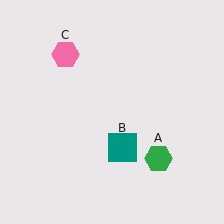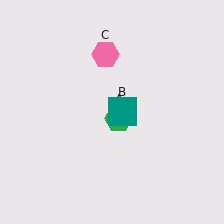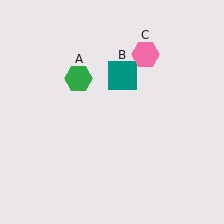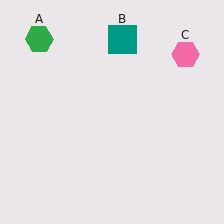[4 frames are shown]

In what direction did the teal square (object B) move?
The teal square (object B) moved up.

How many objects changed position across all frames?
3 objects changed position: green hexagon (object A), teal square (object B), pink hexagon (object C).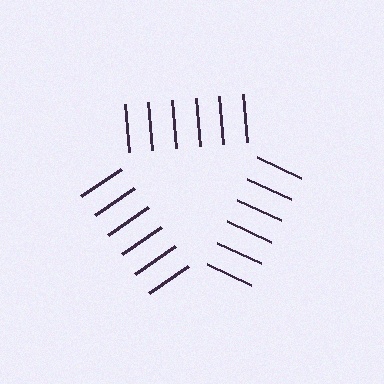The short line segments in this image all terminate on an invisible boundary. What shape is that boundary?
An illusory triangle — the line segments terminate on its edges but no continuous stroke is drawn.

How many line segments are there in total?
18 — 6 along each of the 3 edges.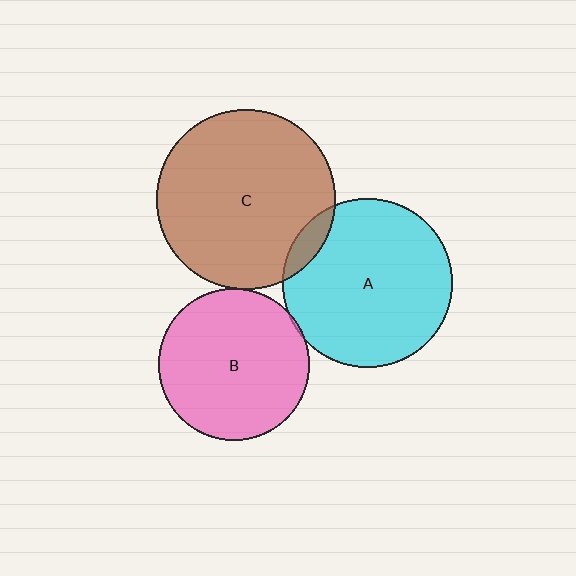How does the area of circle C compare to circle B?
Approximately 1.4 times.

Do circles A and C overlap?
Yes.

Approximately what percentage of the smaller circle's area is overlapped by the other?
Approximately 5%.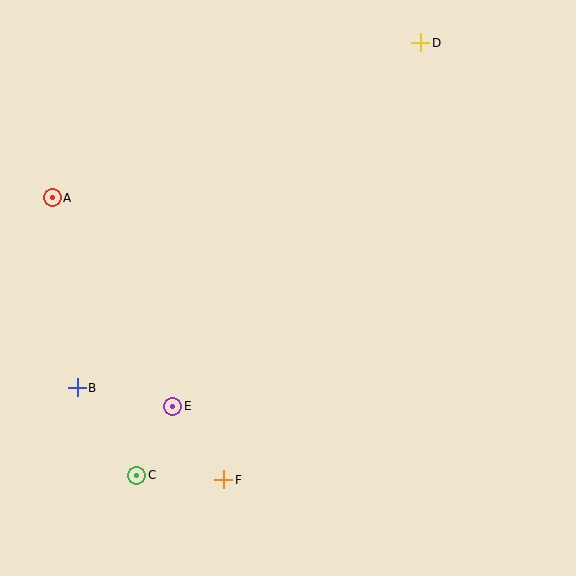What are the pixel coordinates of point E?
Point E is at (173, 406).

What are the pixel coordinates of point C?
Point C is at (137, 475).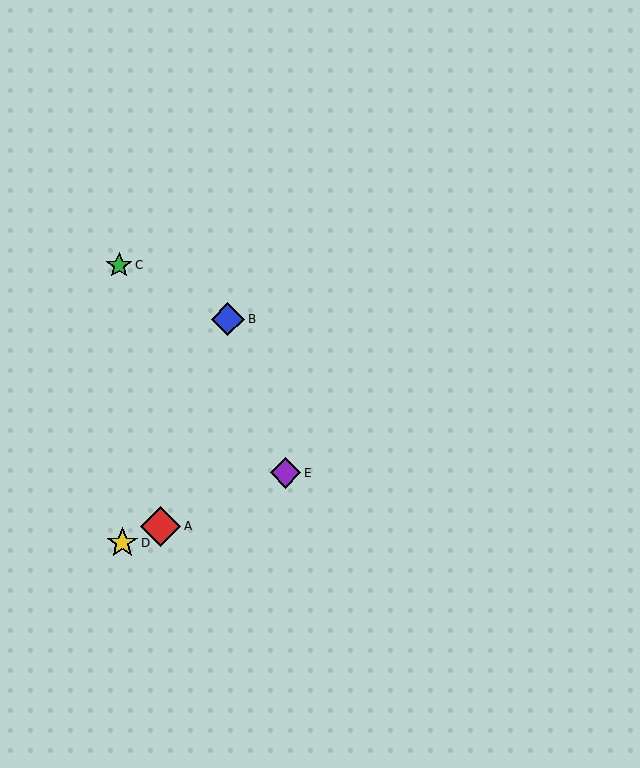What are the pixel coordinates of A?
Object A is at (161, 526).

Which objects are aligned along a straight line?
Objects A, D, E are aligned along a straight line.